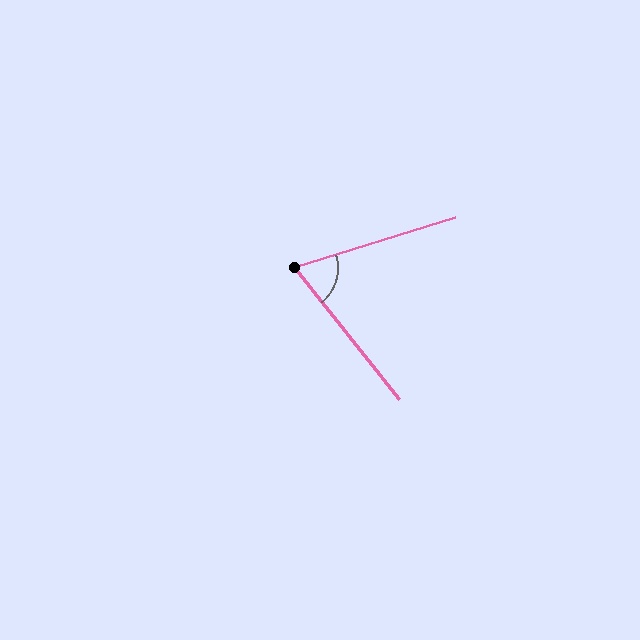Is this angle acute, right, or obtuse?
It is acute.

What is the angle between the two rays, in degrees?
Approximately 69 degrees.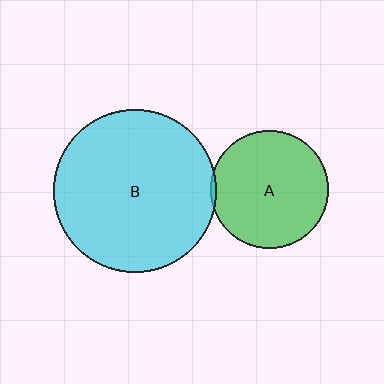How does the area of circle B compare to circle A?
Approximately 1.9 times.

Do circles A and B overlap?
Yes.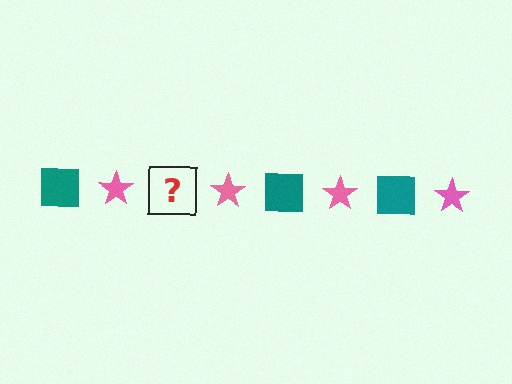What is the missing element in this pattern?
The missing element is a teal square.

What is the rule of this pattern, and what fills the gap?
The rule is that the pattern alternates between teal square and pink star. The gap should be filled with a teal square.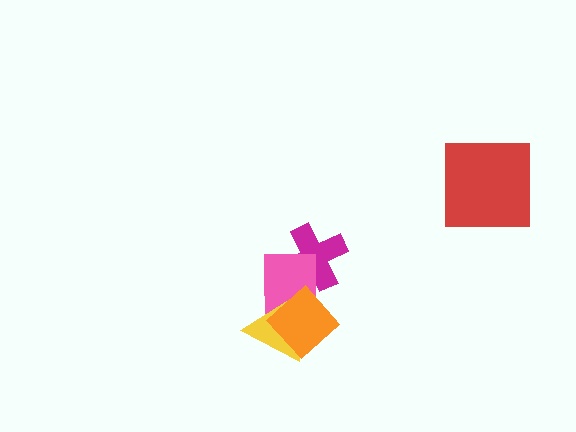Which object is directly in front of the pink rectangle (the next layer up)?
The yellow triangle is directly in front of the pink rectangle.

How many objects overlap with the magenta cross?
1 object overlaps with the magenta cross.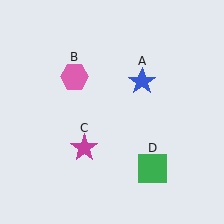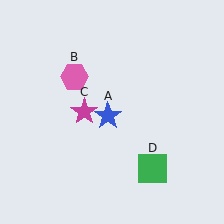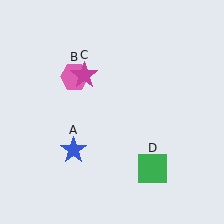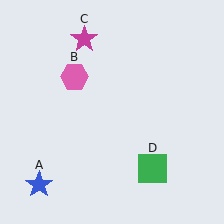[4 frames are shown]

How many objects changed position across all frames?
2 objects changed position: blue star (object A), magenta star (object C).